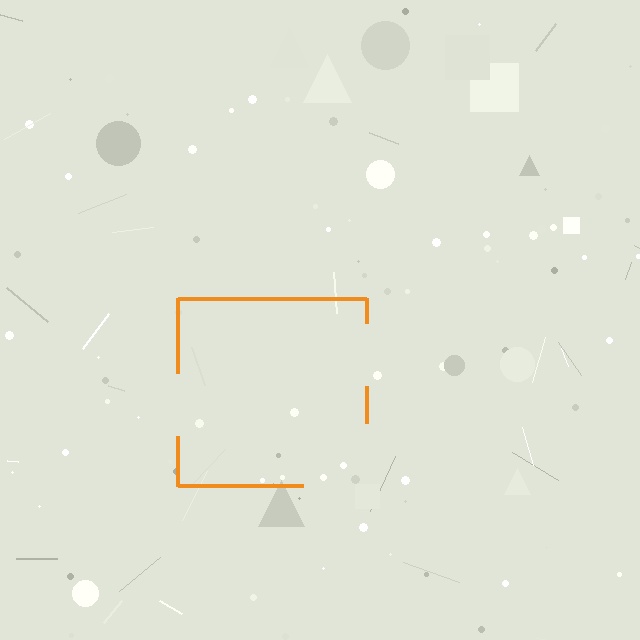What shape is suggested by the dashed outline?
The dashed outline suggests a square.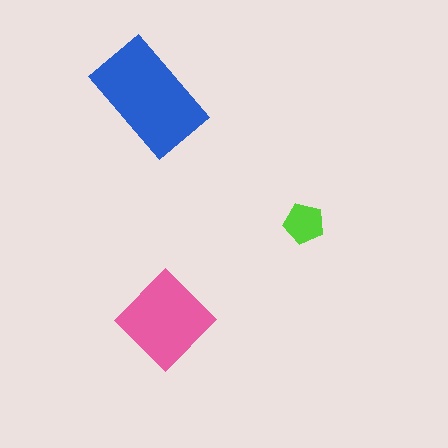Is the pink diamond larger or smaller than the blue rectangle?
Smaller.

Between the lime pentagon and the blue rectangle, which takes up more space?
The blue rectangle.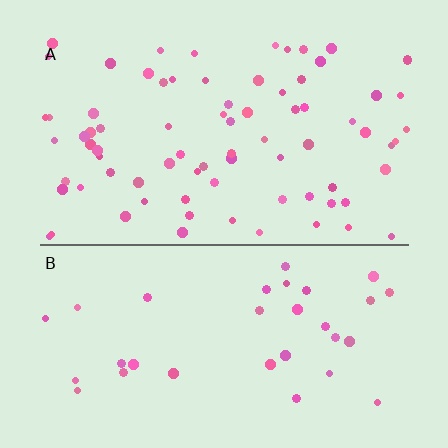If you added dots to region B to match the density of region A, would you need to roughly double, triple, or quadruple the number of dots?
Approximately double.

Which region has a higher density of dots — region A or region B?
A (the top).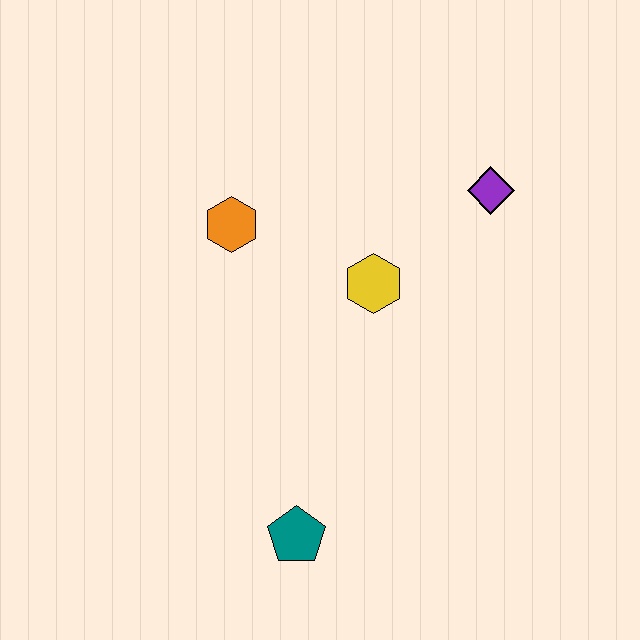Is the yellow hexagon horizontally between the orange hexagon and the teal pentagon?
No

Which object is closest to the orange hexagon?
The yellow hexagon is closest to the orange hexagon.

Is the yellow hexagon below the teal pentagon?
No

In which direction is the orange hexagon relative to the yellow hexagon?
The orange hexagon is to the left of the yellow hexagon.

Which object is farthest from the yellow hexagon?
The teal pentagon is farthest from the yellow hexagon.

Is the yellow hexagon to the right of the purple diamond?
No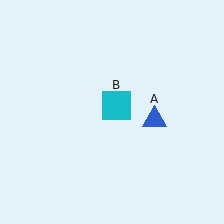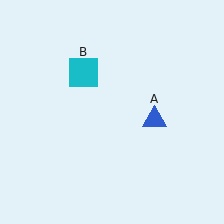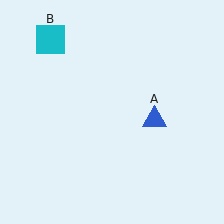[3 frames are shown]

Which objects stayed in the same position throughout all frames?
Blue triangle (object A) remained stationary.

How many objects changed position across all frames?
1 object changed position: cyan square (object B).